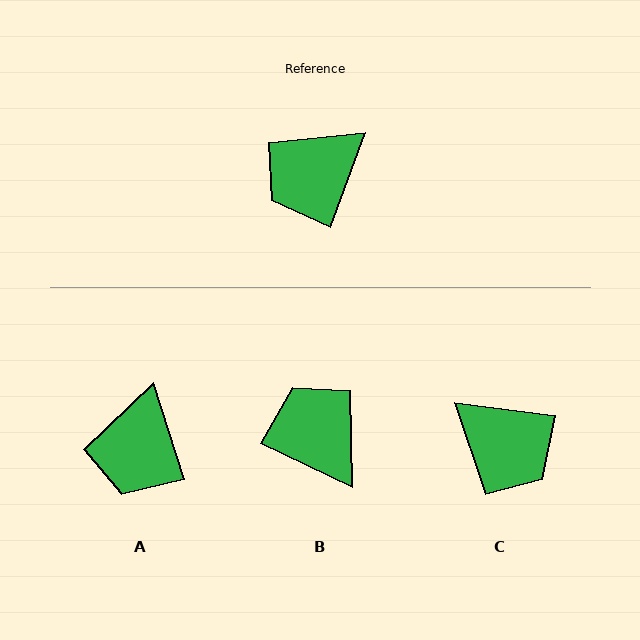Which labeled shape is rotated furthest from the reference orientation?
C, about 103 degrees away.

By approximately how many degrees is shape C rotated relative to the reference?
Approximately 103 degrees counter-clockwise.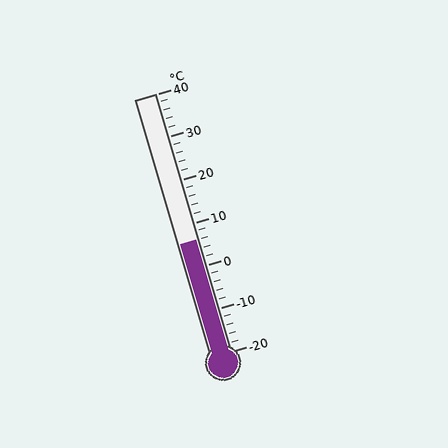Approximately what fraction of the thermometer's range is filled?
The thermometer is filled to approximately 45% of its range.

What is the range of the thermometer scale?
The thermometer scale ranges from -20°C to 40°C.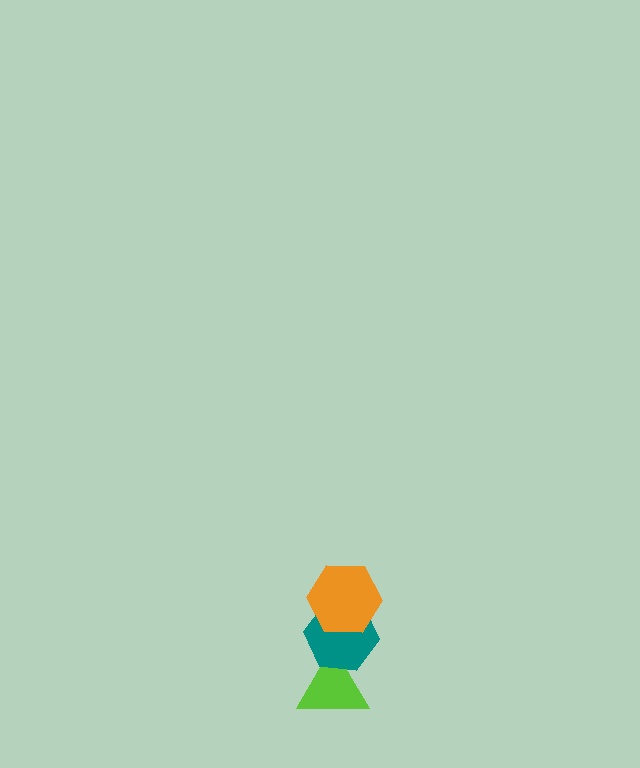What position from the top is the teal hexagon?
The teal hexagon is 2nd from the top.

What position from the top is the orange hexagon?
The orange hexagon is 1st from the top.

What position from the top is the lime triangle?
The lime triangle is 3rd from the top.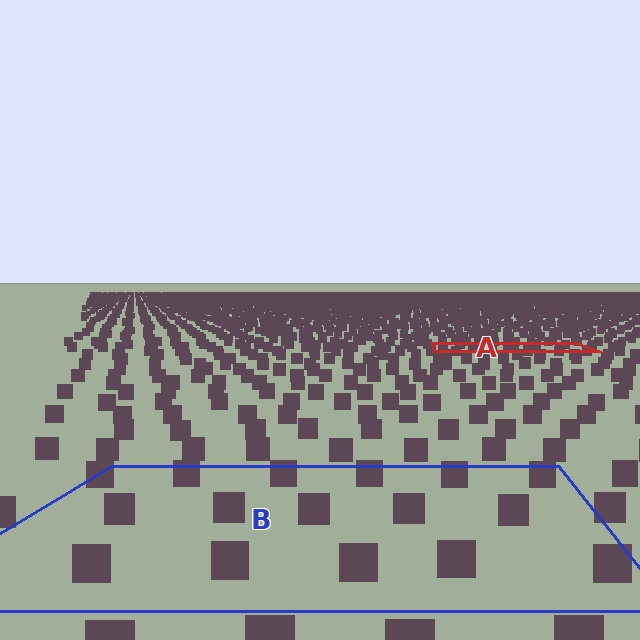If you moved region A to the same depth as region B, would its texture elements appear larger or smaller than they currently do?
They would appear larger. At a closer depth, the same texture elements are projected at a bigger on-screen size.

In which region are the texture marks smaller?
The texture marks are smaller in region A, because it is farther away.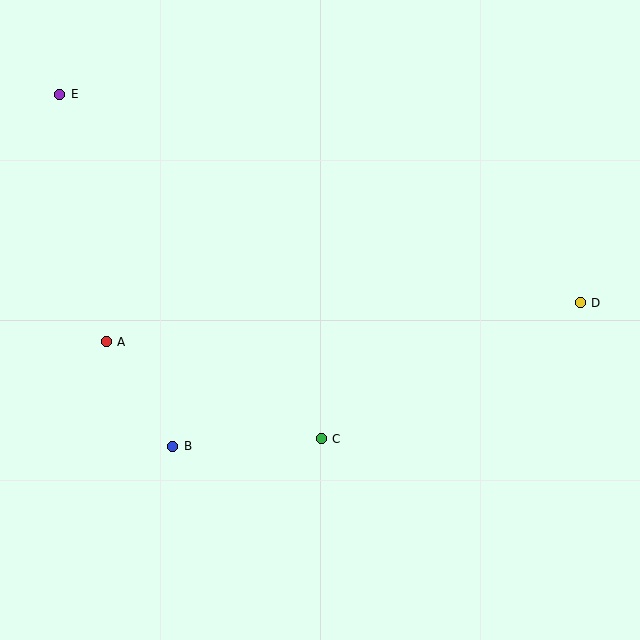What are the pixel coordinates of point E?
Point E is at (60, 94).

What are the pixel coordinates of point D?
Point D is at (580, 303).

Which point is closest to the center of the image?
Point C at (321, 439) is closest to the center.